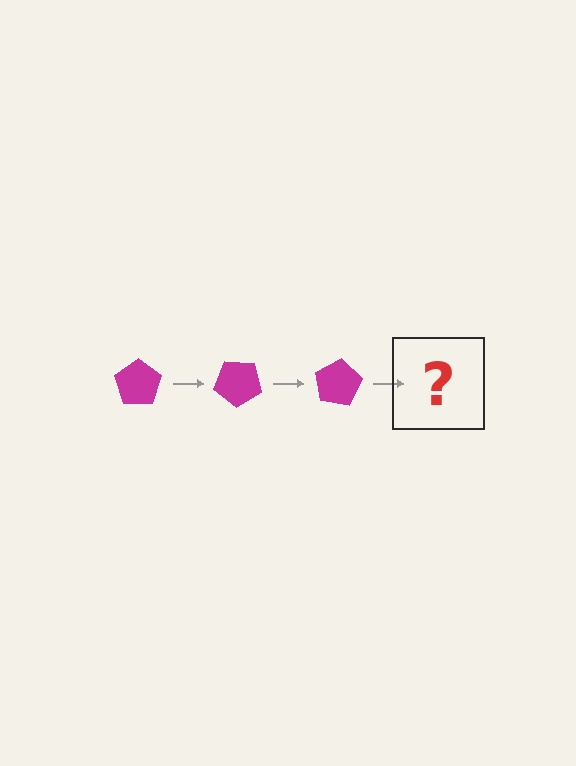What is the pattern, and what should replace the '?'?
The pattern is that the pentagon rotates 40 degrees each step. The '?' should be a magenta pentagon rotated 120 degrees.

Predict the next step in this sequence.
The next step is a magenta pentagon rotated 120 degrees.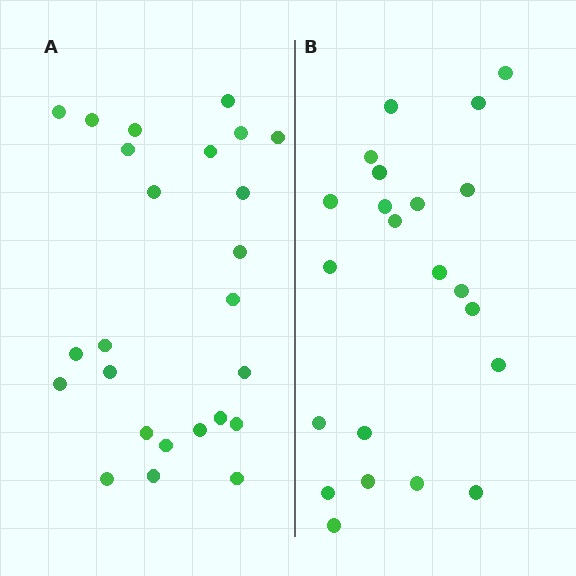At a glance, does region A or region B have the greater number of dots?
Region A (the left region) has more dots.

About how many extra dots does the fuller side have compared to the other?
Region A has just a few more — roughly 2 or 3 more dots than region B.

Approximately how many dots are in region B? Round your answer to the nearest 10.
About 20 dots. (The exact count is 22, which rounds to 20.)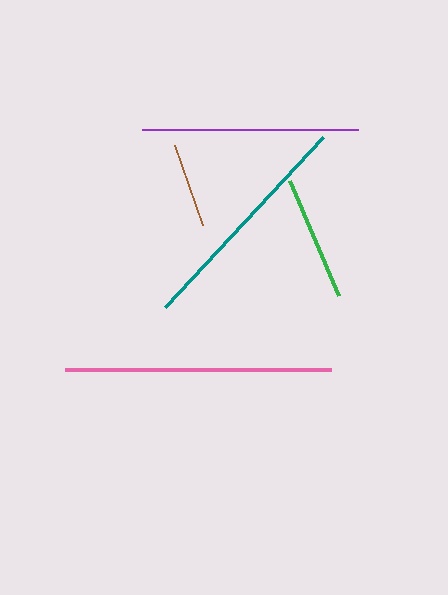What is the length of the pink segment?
The pink segment is approximately 266 pixels long.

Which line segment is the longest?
The pink line is the longest at approximately 266 pixels.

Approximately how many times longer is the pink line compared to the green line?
The pink line is approximately 2.1 times the length of the green line.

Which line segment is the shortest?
The brown line is the shortest at approximately 85 pixels.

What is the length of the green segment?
The green segment is approximately 125 pixels long.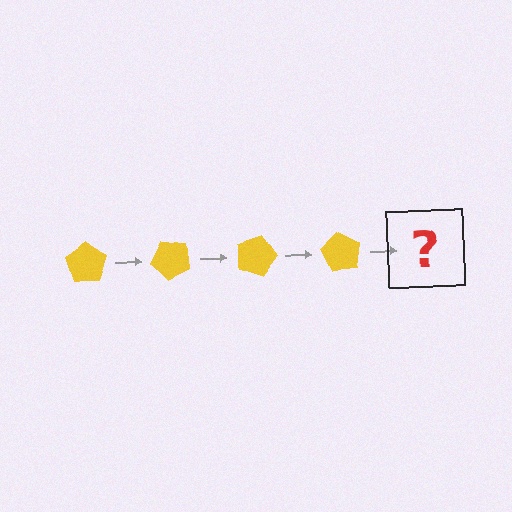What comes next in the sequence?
The next element should be a yellow pentagon rotated 180 degrees.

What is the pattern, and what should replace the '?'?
The pattern is that the pentagon rotates 45 degrees each step. The '?' should be a yellow pentagon rotated 180 degrees.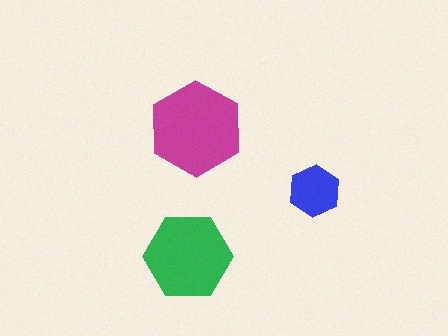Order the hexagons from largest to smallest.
the magenta one, the green one, the blue one.